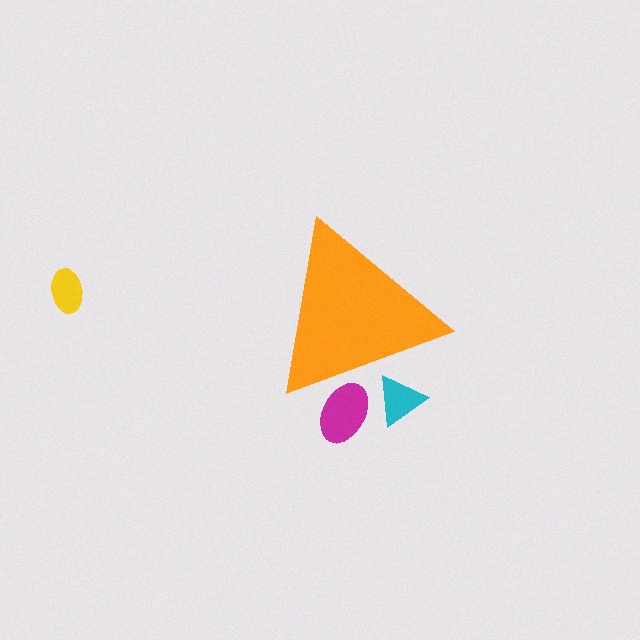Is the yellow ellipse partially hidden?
No, the yellow ellipse is fully visible.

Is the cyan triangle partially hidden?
Yes, the cyan triangle is partially hidden behind the orange triangle.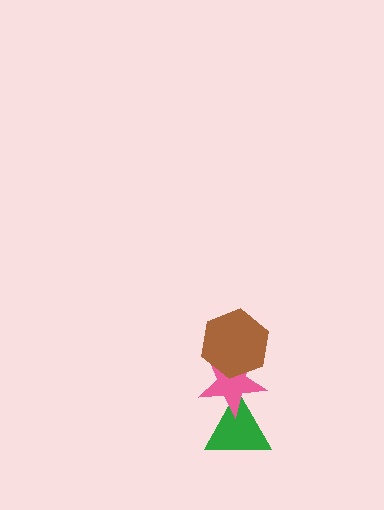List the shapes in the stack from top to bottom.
From top to bottom: the brown hexagon, the pink star, the green triangle.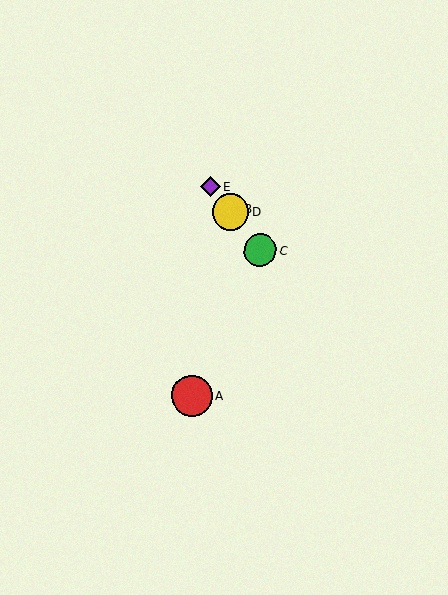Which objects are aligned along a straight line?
Objects B, C, D, E are aligned along a straight line.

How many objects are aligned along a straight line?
4 objects (B, C, D, E) are aligned along a straight line.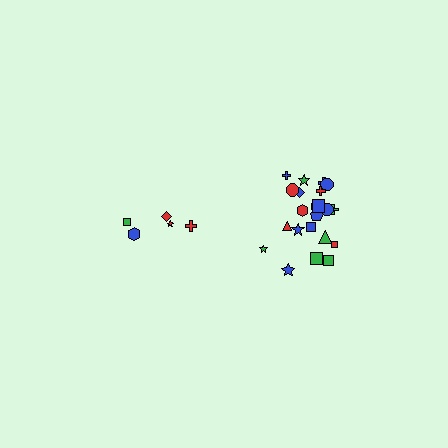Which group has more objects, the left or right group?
The right group.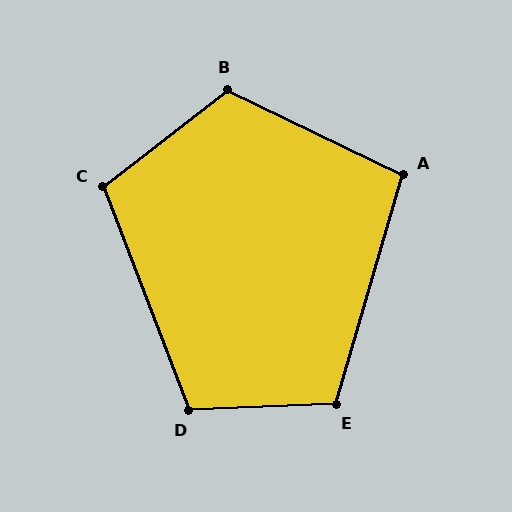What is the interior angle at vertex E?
Approximately 109 degrees (obtuse).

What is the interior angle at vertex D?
Approximately 109 degrees (obtuse).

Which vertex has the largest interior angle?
B, at approximately 117 degrees.